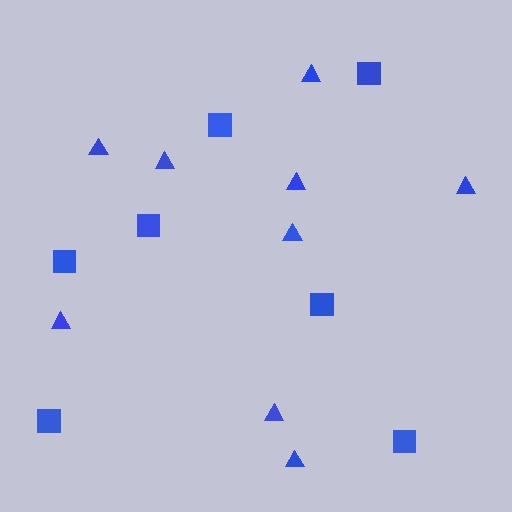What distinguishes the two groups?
There are 2 groups: one group of squares (7) and one group of triangles (9).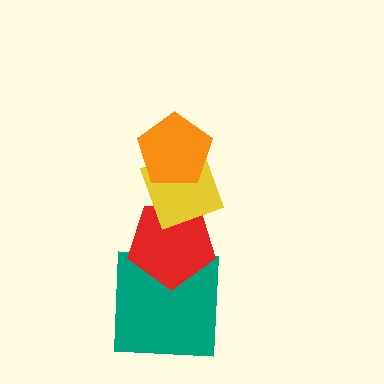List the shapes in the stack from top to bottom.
From top to bottom: the orange pentagon, the yellow diamond, the red pentagon, the teal square.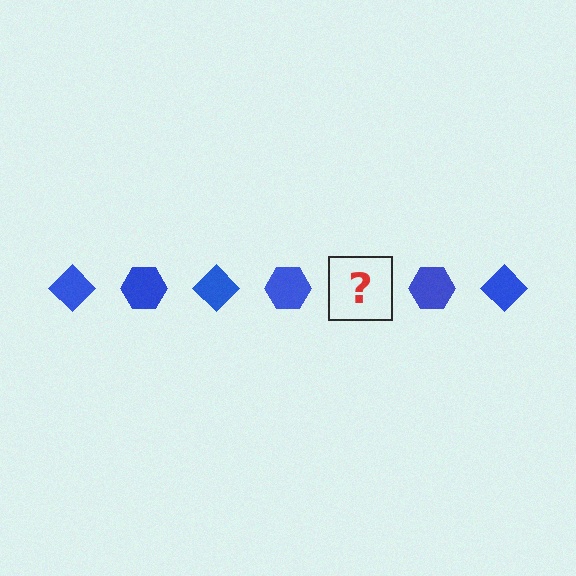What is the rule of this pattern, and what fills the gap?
The rule is that the pattern cycles through diamond, hexagon shapes in blue. The gap should be filled with a blue diamond.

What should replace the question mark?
The question mark should be replaced with a blue diamond.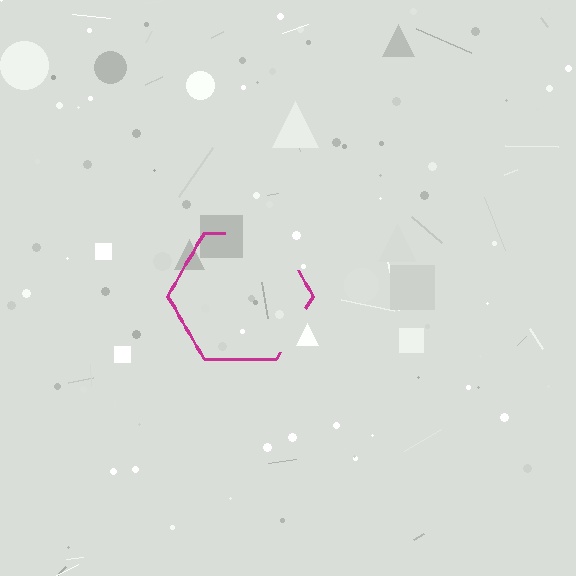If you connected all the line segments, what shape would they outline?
They would outline a hexagon.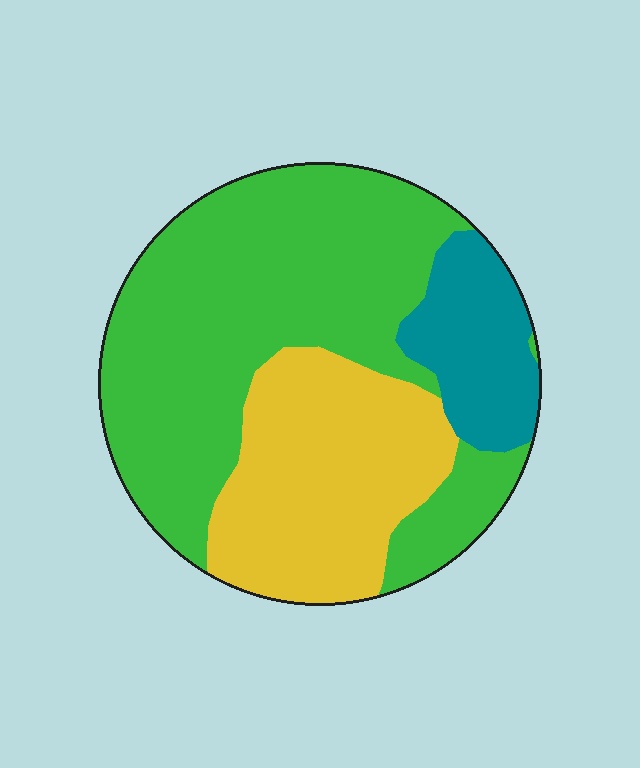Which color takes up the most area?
Green, at roughly 55%.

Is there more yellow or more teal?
Yellow.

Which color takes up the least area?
Teal, at roughly 15%.